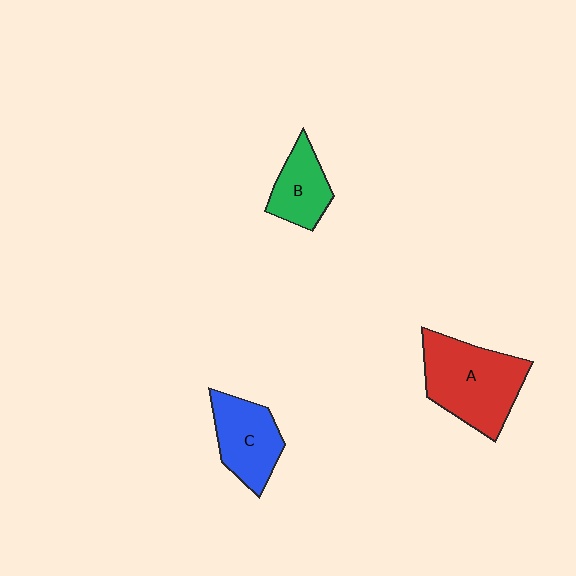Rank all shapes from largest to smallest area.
From largest to smallest: A (red), C (blue), B (green).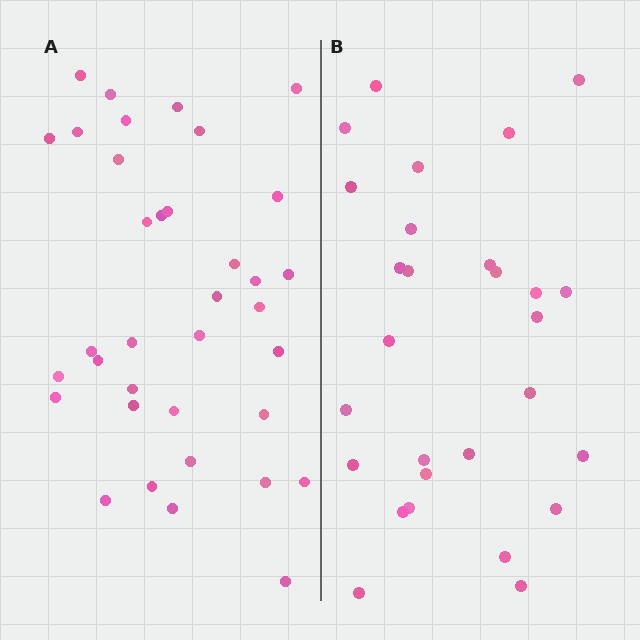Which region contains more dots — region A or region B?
Region A (the left region) has more dots.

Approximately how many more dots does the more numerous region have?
Region A has roughly 8 or so more dots than region B.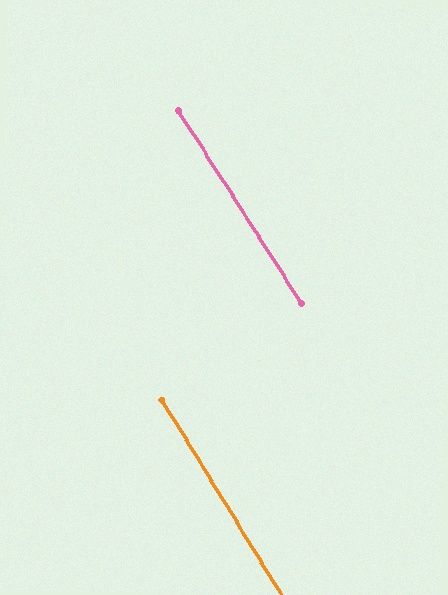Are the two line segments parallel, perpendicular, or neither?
Parallel — their directions differ by only 1.2°.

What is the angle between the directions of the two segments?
Approximately 1 degree.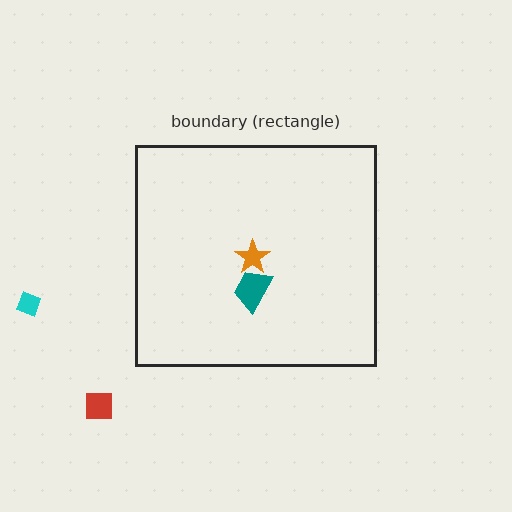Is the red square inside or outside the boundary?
Outside.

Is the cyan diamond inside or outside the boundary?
Outside.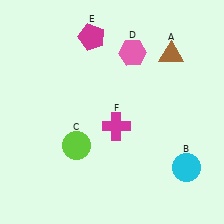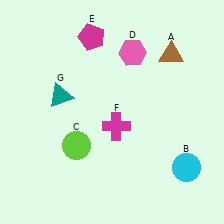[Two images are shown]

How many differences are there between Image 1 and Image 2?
There is 1 difference between the two images.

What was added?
A teal triangle (G) was added in Image 2.